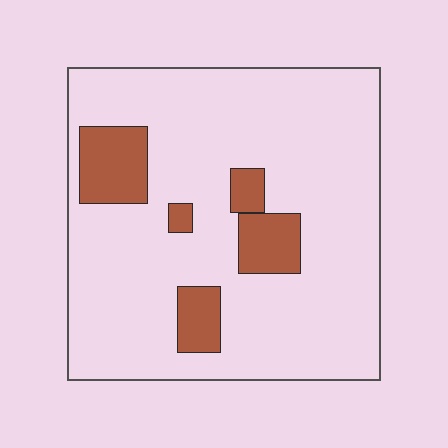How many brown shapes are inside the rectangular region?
5.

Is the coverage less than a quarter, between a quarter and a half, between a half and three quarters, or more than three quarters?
Less than a quarter.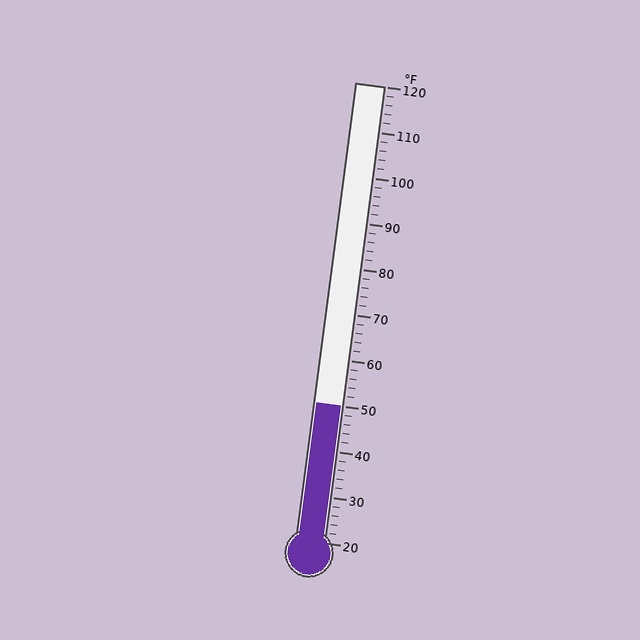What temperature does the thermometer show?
The thermometer shows approximately 50°F.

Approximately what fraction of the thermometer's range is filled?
The thermometer is filled to approximately 30% of its range.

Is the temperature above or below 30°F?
The temperature is above 30°F.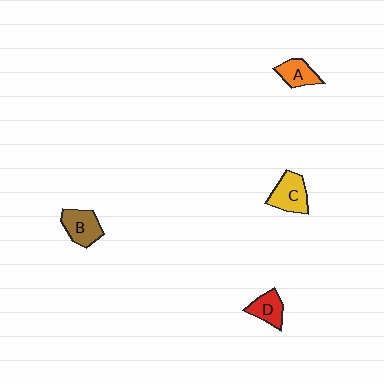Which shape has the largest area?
Shape C (yellow).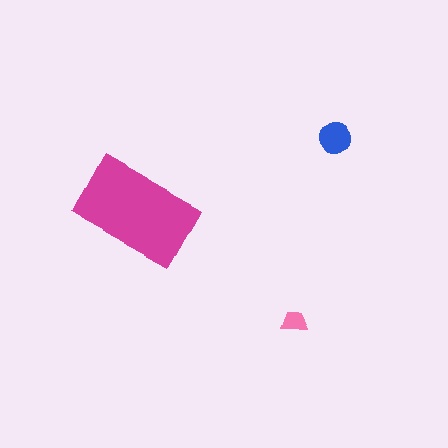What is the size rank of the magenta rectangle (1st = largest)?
1st.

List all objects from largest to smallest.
The magenta rectangle, the blue circle, the pink trapezoid.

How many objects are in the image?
There are 3 objects in the image.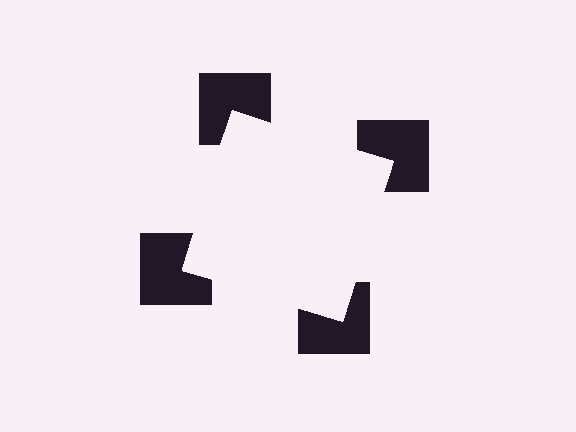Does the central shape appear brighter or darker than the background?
It typically appears slightly brighter than the background, even though no actual brightness change is drawn.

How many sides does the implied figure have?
4 sides.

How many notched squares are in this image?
There are 4 — one at each vertex of the illusory square.